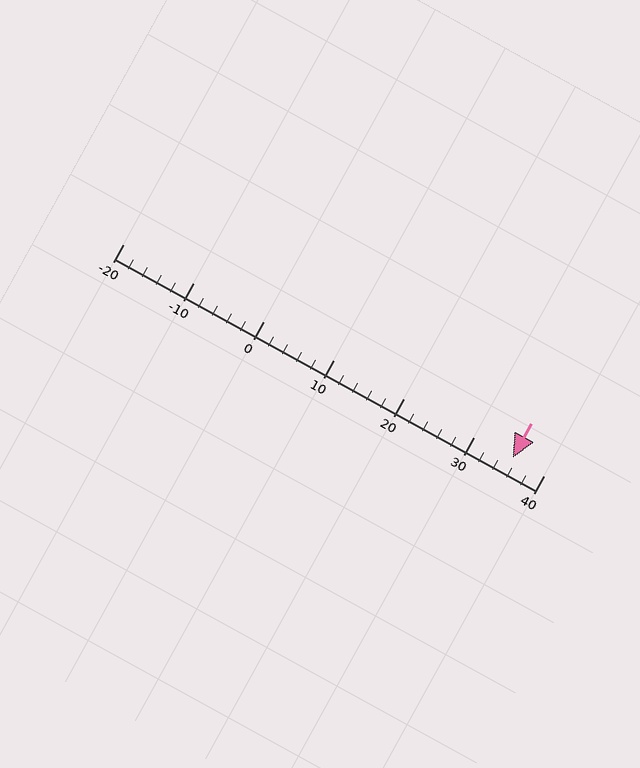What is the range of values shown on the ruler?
The ruler shows values from -20 to 40.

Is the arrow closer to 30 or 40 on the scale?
The arrow is closer to 40.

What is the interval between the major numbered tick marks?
The major tick marks are spaced 10 units apart.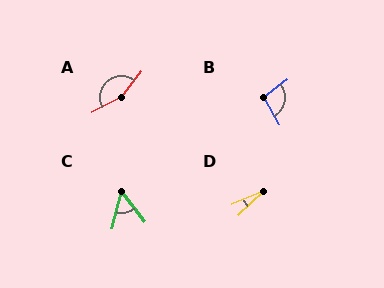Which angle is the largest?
A, at approximately 156 degrees.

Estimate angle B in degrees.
Approximately 98 degrees.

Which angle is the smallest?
D, at approximately 20 degrees.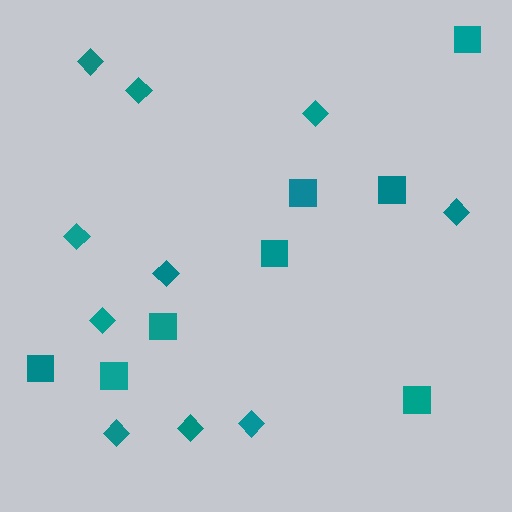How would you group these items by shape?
There are 2 groups: one group of squares (8) and one group of diamonds (10).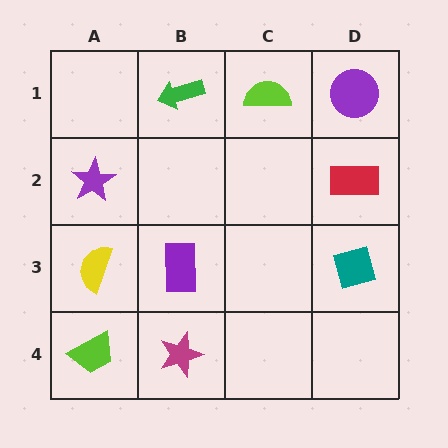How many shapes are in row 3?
3 shapes.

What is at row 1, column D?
A purple circle.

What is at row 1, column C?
A lime semicircle.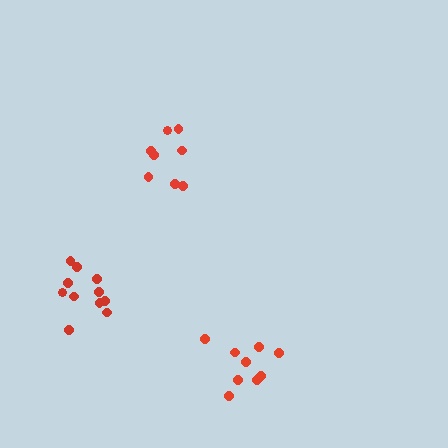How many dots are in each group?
Group 1: 9 dots, Group 2: 11 dots, Group 3: 8 dots (28 total).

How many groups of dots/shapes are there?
There are 3 groups.